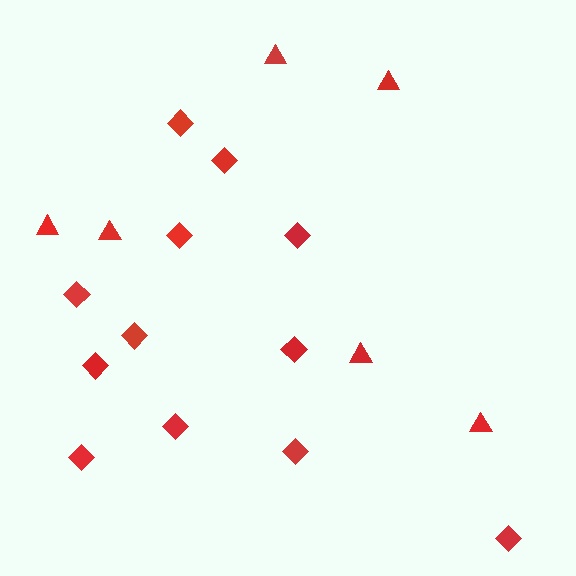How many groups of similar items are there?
There are 2 groups: one group of triangles (6) and one group of diamonds (12).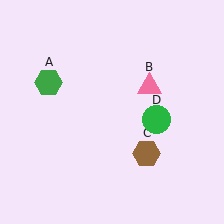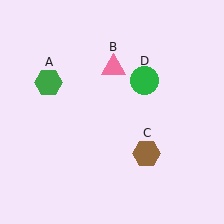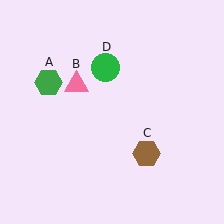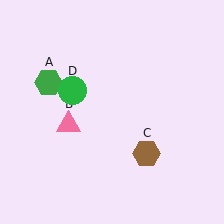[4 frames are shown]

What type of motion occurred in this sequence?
The pink triangle (object B), green circle (object D) rotated counterclockwise around the center of the scene.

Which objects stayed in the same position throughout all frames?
Green hexagon (object A) and brown hexagon (object C) remained stationary.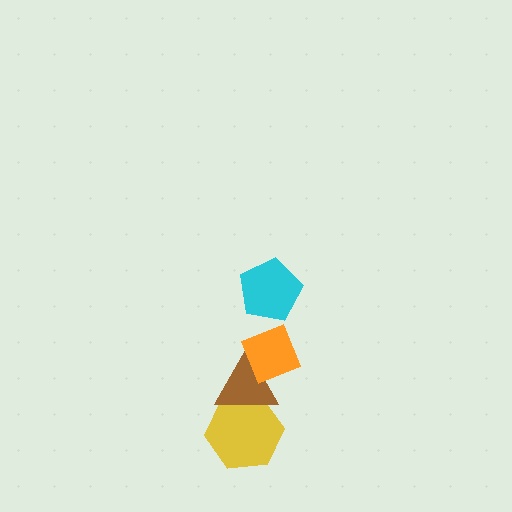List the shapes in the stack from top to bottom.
From top to bottom: the cyan pentagon, the orange diamond, the brown triangle, the yellow hexagon.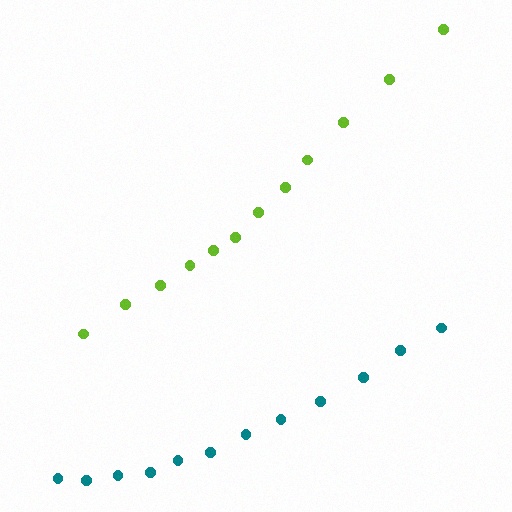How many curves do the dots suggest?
There are 2 distinct paths.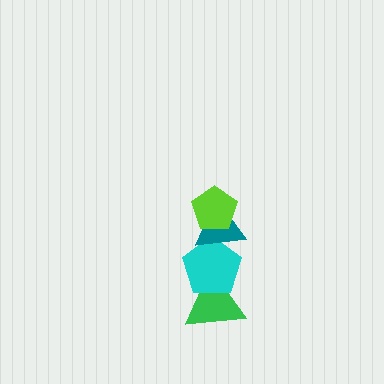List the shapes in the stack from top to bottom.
From top to bottom: the lime pentagon, the teal triangle, the cyan pentagon, the green triangle.